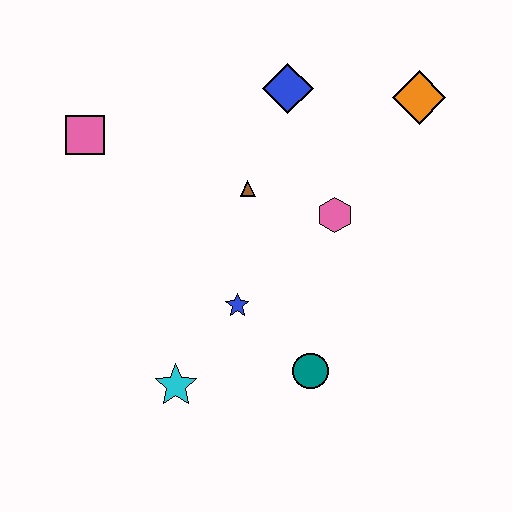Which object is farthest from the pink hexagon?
The pink square is farthest from the pink hexagon.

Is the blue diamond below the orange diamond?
No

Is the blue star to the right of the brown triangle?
No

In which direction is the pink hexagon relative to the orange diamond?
The pink hexagon is below the orange diamond.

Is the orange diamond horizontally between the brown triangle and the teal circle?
No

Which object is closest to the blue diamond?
The brown triangle is closest to the blue diamond.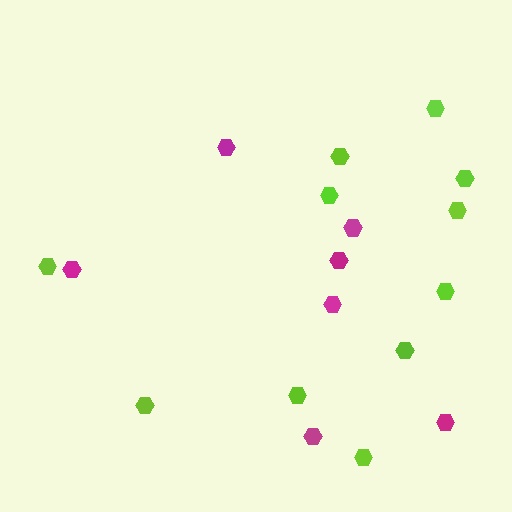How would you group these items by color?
There are 2 groups: one group of lime hexagons (11) and one group of magenta hexagons (7).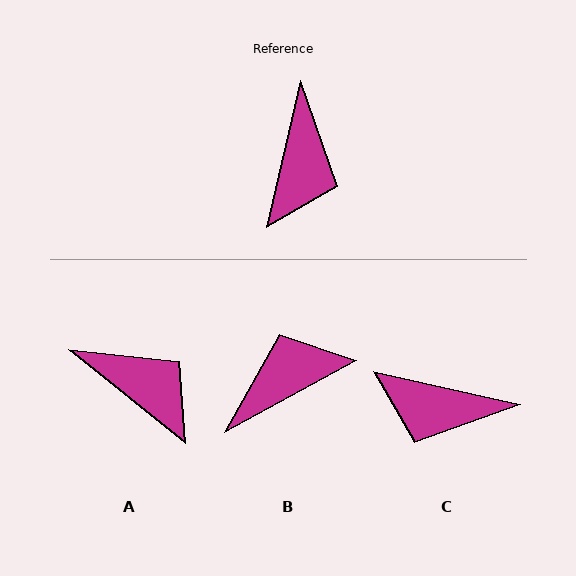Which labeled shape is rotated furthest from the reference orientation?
B, about 131 degrees away.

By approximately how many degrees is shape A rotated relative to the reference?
Approximately 64 degrees counter-clockwise.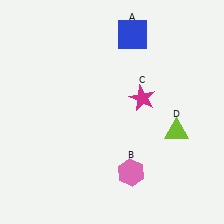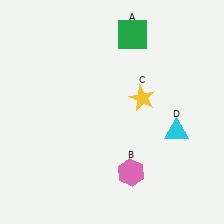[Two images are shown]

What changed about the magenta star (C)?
In Image 1, C is magenta. In Image 2, it changed to yellow.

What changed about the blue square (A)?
In Image 1, A is blue. In Image 2, it changed to green.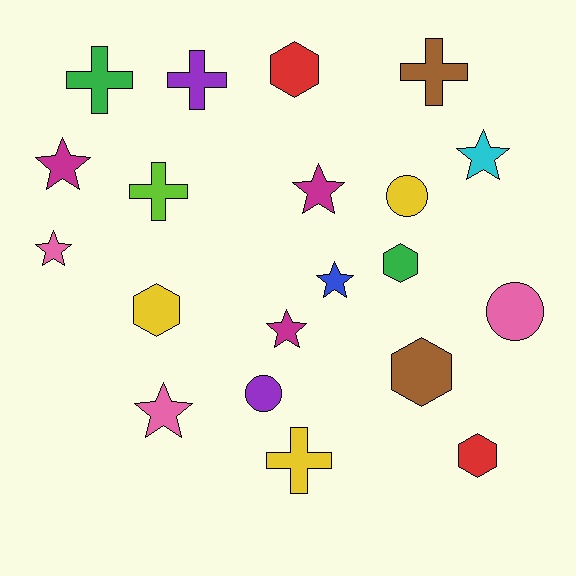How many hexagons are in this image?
There are 5 hexagons.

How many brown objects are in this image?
There are 2 brown objects.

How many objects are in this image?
There are 20 objects.